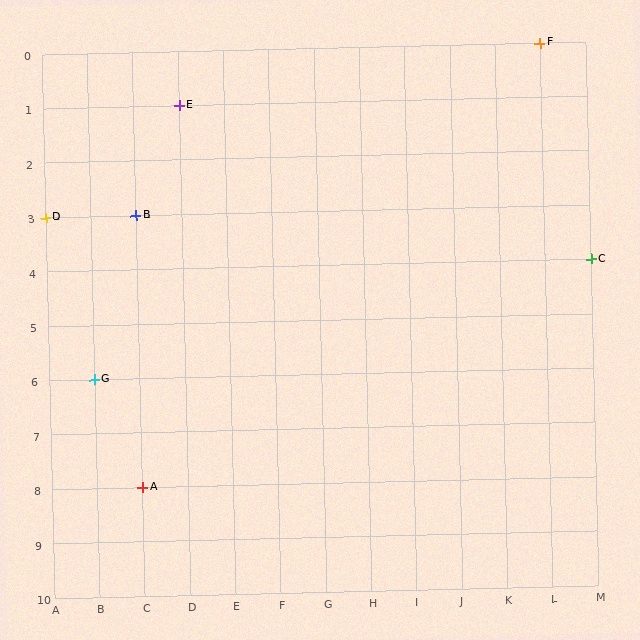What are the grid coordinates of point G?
Point G is at grid coordinates (B, 6).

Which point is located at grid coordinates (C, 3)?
Point B is at (C, 3).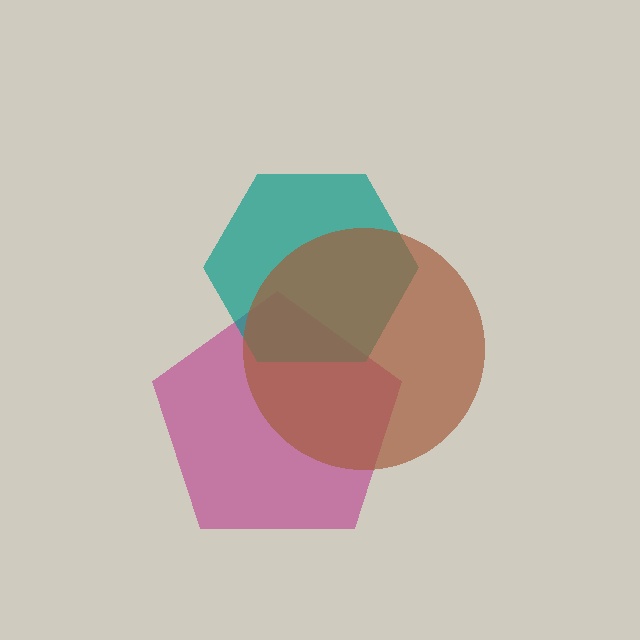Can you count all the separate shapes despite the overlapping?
Yes, there are 3 separate shapes.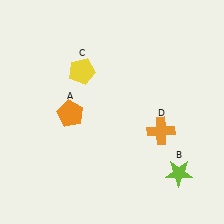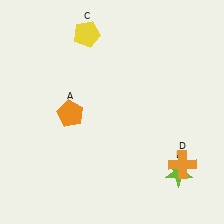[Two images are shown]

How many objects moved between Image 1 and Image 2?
2 objects moved between the two images.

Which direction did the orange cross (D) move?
The orange cross (D) moved down.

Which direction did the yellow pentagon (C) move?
The yellow pentagon (C) moved up.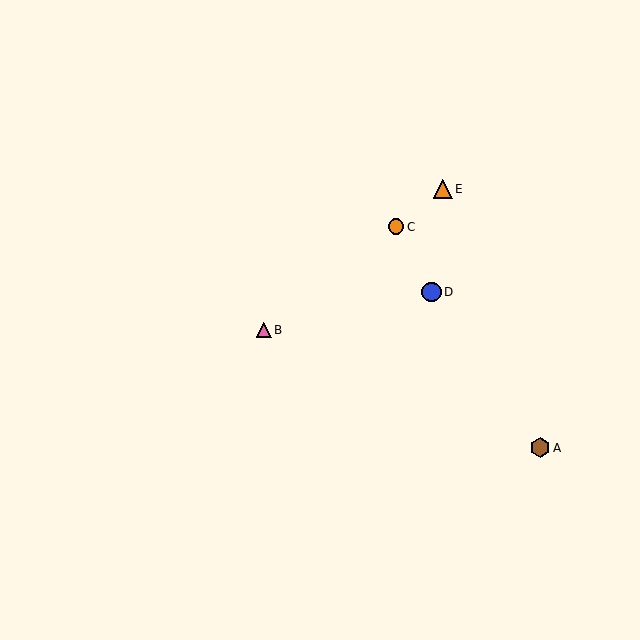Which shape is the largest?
The brown hexagon (labeled A) is the largest.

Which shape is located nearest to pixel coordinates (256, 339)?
The pink triangle (labeled B) at (264, 330) is nearest to that location.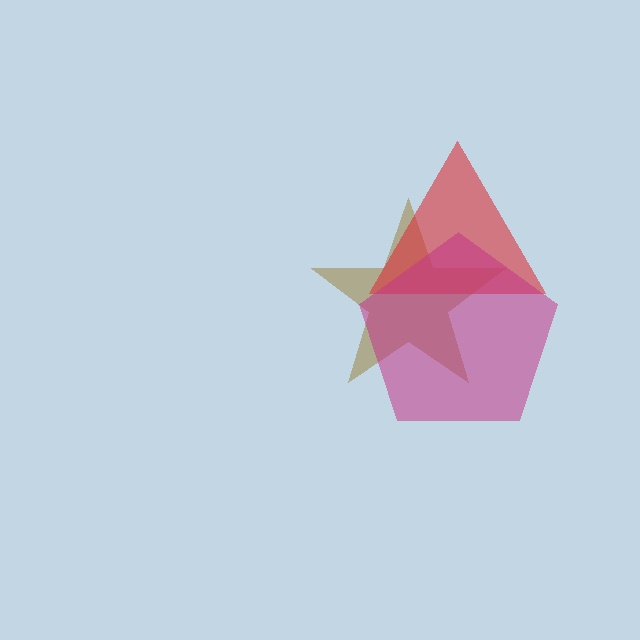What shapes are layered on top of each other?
The layered shapes are: a brown star, a red triangle, a magenta pentagon.